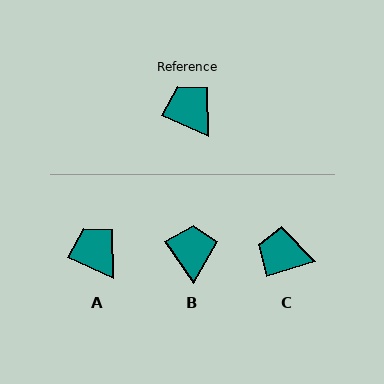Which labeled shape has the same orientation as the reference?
A.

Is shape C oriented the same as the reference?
No, it is off by about 43 degrees.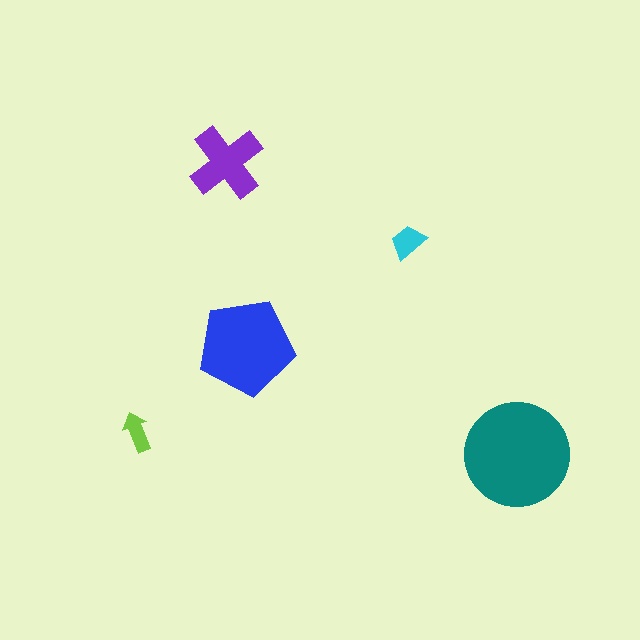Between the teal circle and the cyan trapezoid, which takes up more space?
The teal circle.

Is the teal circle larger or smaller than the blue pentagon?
Larger.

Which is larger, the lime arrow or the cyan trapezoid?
The cyan trapezoid.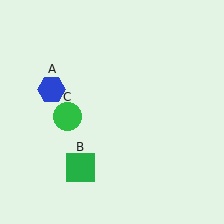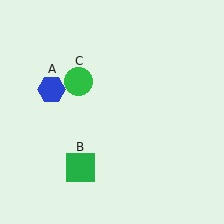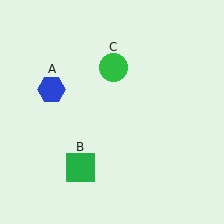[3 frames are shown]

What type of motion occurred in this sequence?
The green circle (object C) rotated clockwise around the center of the scene.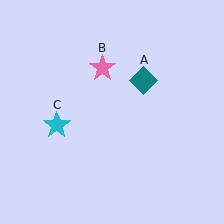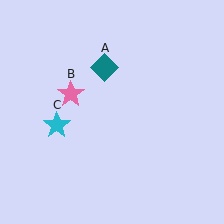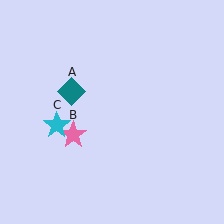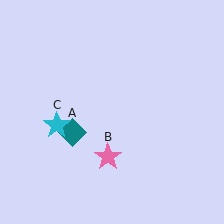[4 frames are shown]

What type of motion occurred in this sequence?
The teal diamond (object A), pink star (object B) rotated counterclockwise around the center of the scene.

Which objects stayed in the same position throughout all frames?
Cyan star (object C) remained stationary.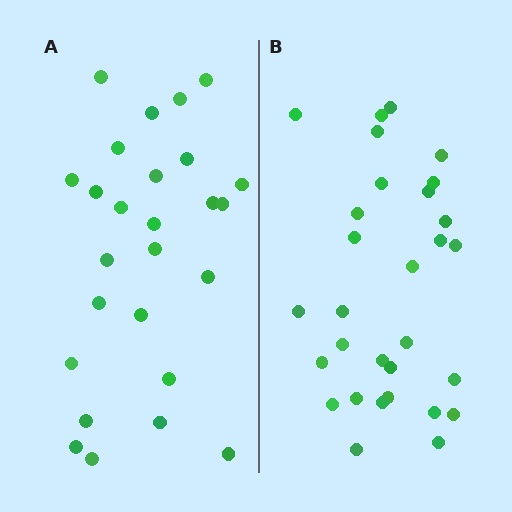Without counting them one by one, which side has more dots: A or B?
Region B (the right region) has more dots.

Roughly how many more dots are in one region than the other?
Region B has about 4 more dots than region A.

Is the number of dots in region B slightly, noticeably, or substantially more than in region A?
Region B has only slightly more — the two regions are fairly close. The ratio is roughly 1.2 to 1.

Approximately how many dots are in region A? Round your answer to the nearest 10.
About 30 dots. (The exact count is 26, which rounds to 30.)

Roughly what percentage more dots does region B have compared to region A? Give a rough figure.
About 15% more.